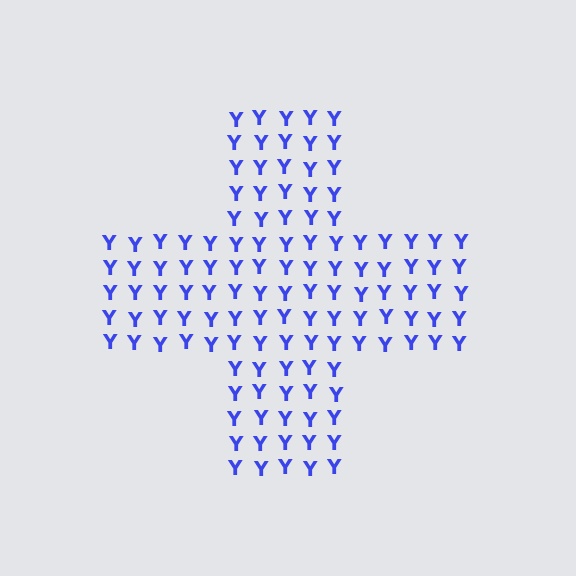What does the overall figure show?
The overall figure shows a cross.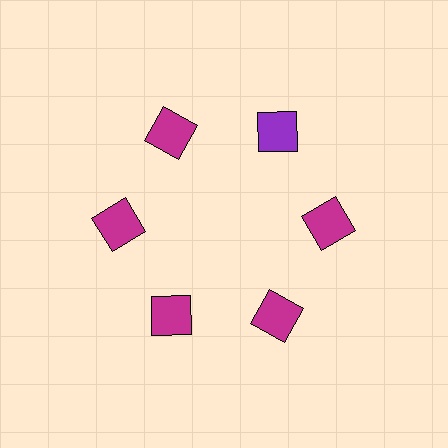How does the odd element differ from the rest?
It has a different color: purple instead of magenta.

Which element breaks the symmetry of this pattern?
The purple square at roughly the 1 o'clock position breaks the symmetry. All other shapes are magenta squares.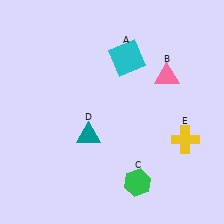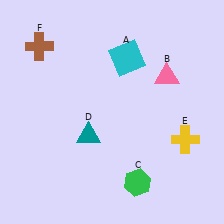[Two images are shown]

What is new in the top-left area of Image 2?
A brown cross (F) was added in the top-left area of Image 2.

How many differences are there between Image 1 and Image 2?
There is 1 difference between the two images.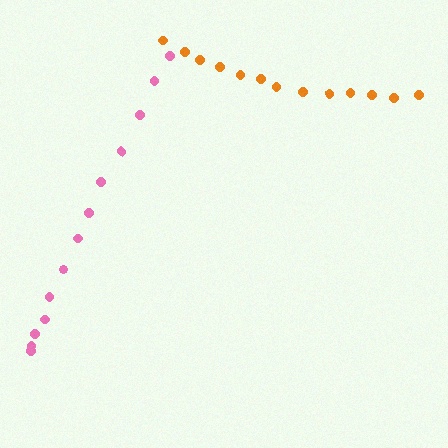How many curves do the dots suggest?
There are 2 distinct paths.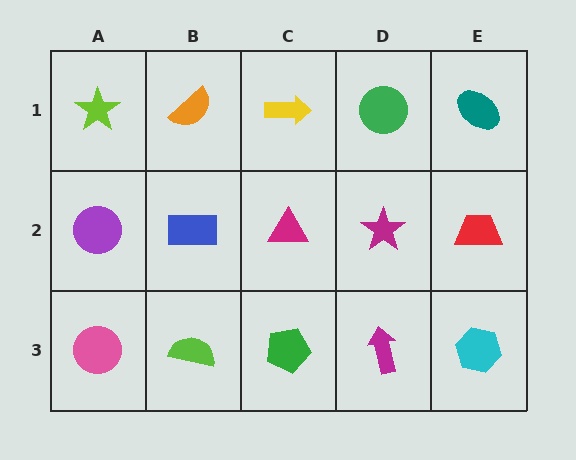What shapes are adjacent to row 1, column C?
A magenta triangle (row 2, column C), an orange semicircle (row 1, column B), a green circle (row 1, column D).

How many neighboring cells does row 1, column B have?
3.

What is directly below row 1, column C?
A magenta triangle.